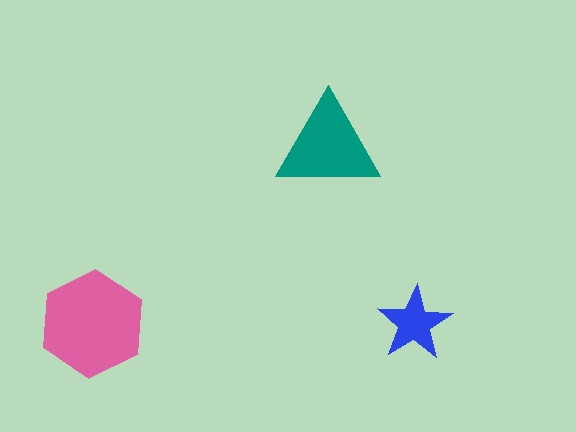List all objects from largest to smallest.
The pink hexagon, the teal triangle, the blue star.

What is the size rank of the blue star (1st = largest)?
3rd.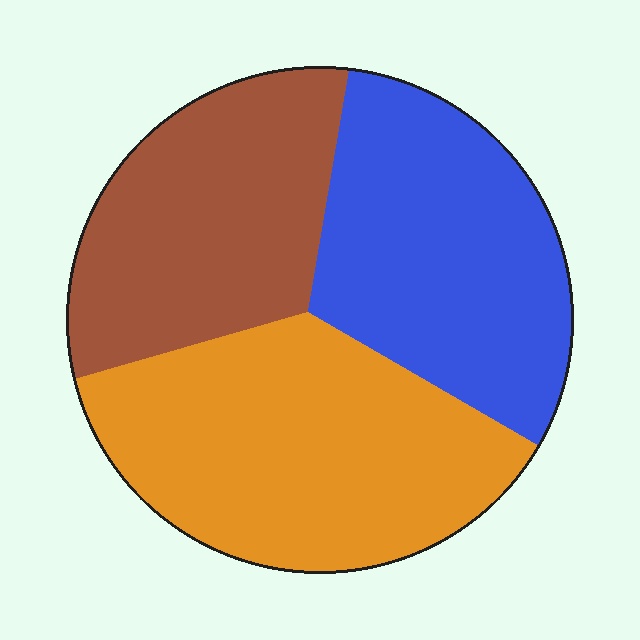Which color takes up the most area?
Orange, at roughly 40%.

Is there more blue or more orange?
Orange.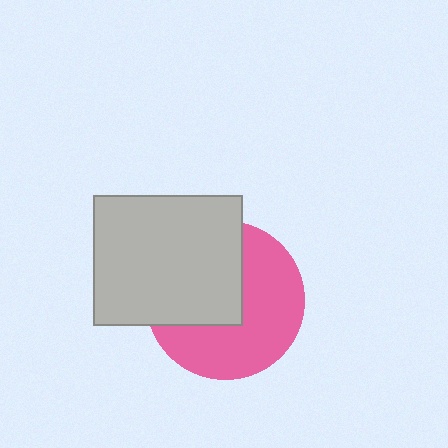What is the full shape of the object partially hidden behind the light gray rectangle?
The partially hidden object is a pink circle.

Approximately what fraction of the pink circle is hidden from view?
Roughly 44% of the pink circle is hidden behind the light gray rectangle.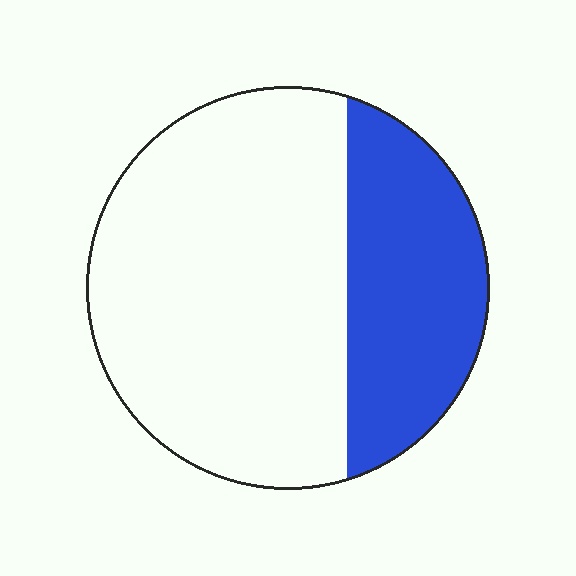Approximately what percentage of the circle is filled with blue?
Approximately 30%.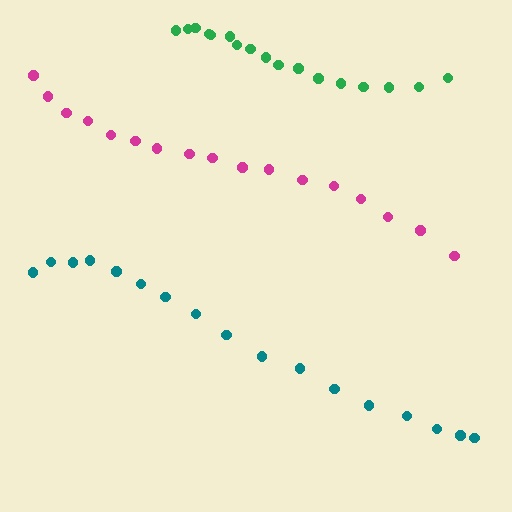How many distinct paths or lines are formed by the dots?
There are 3 distinct paths.